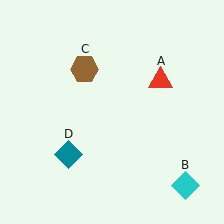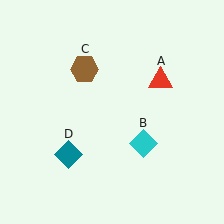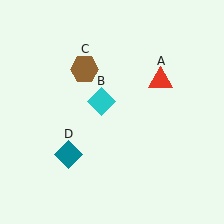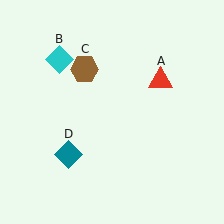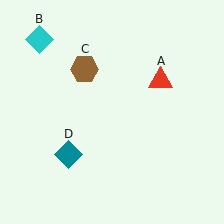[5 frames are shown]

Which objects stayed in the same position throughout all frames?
Red triangle (object A) and brown hexagon (object C) and teal diamond (object D) remained stationary.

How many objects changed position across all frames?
1 object changed position: cyan diamond (object B).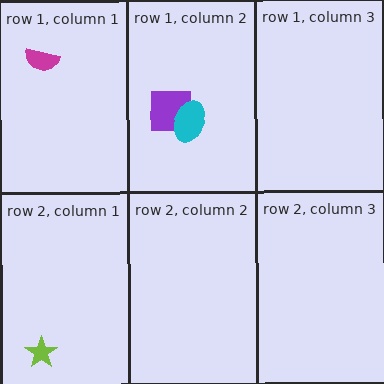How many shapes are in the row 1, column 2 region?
2.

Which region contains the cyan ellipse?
The row 1, column 2 region.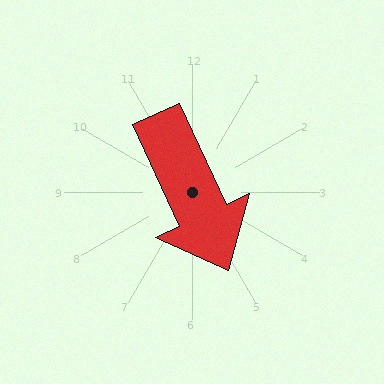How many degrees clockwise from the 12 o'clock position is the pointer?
Approximately 155 degrees.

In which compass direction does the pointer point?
Southeast.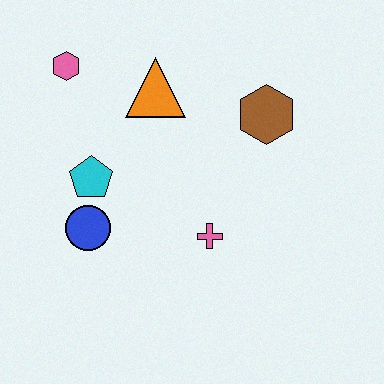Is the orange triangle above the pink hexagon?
No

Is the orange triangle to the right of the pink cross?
No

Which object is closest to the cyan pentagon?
The blue circle is closest to the cyan pentagon.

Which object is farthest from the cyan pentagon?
The brown hexagon is farthest from the cyan pentagon.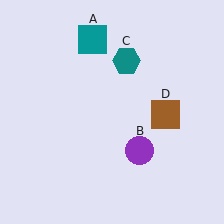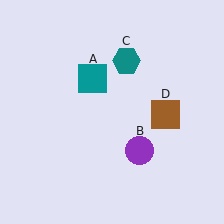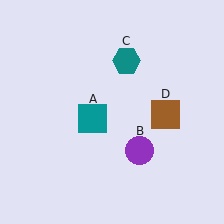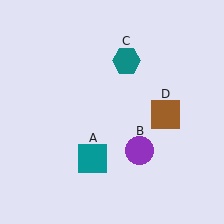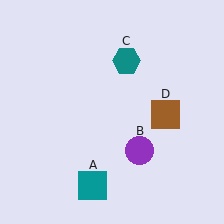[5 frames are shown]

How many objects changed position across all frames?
1 object changed position: teal square (object A).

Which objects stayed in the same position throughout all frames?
Purple circle (object B) and teal hexagon (object C) and brown square (object D) remained stationary.